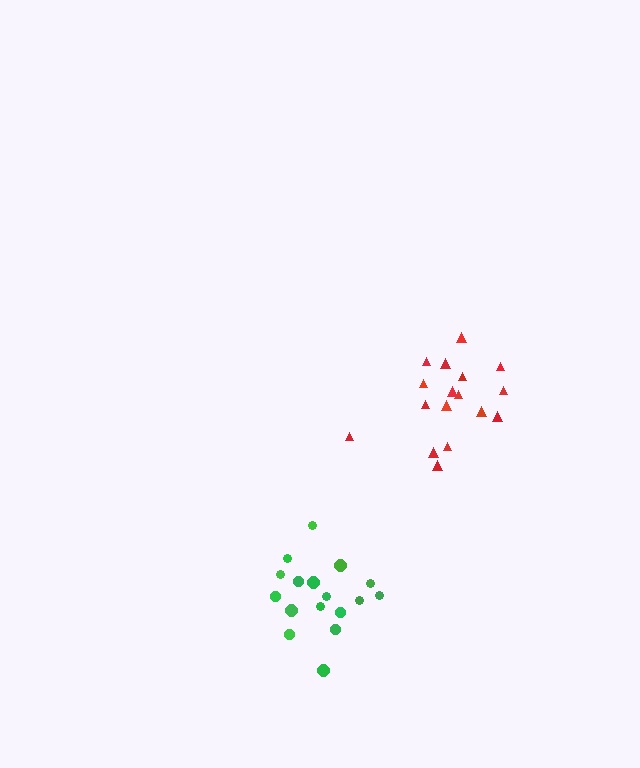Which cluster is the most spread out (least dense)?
Red.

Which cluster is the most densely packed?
Green.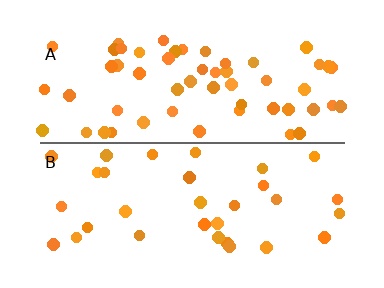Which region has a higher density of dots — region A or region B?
A (the top).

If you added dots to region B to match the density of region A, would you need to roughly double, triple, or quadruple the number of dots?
Approximately double.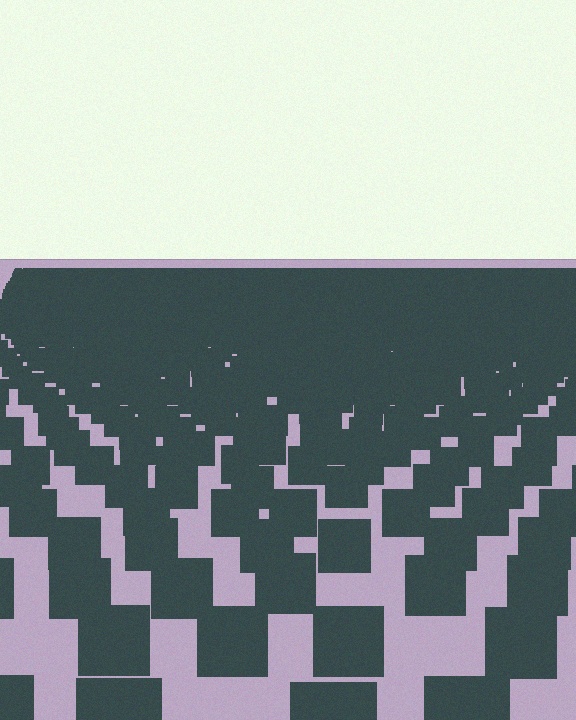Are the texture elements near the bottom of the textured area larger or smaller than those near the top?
Larger. Near the bottom, elements are closer to the viewer and appear at a bigger on-screen size.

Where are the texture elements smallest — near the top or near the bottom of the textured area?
Near the top.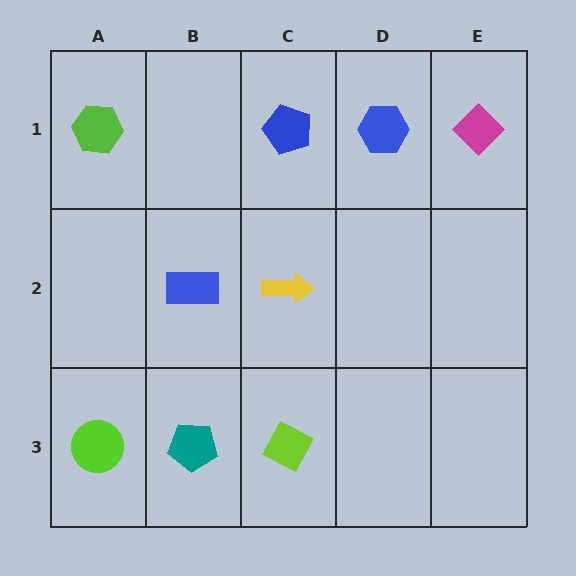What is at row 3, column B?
A teal pentagon.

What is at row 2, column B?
A blue rectangle.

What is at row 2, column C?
A yellow arrow.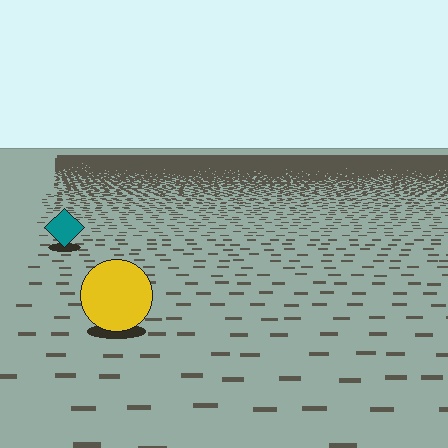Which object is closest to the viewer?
The yellow circle is closest. The texture marks near it are larger and more spread out.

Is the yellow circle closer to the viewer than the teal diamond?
Yes. The yellow circle is closer — you can tell from the texture gradient: the ground texture is coarser near it.